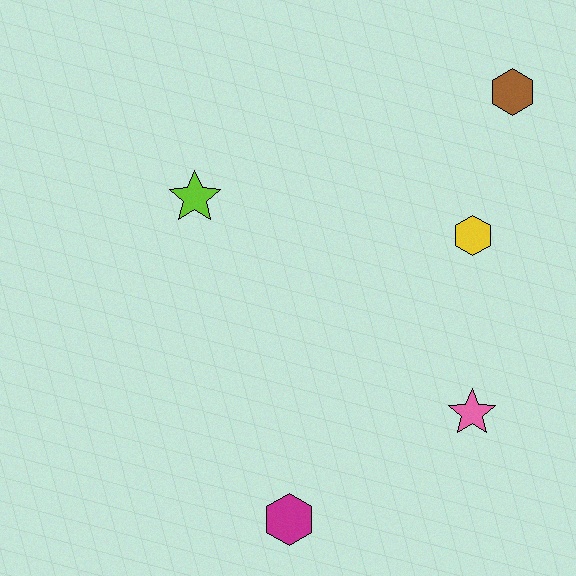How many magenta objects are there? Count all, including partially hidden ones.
There is 1 magenta object.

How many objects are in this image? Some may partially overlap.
There are 5 objects.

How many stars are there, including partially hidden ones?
There are 2 stars.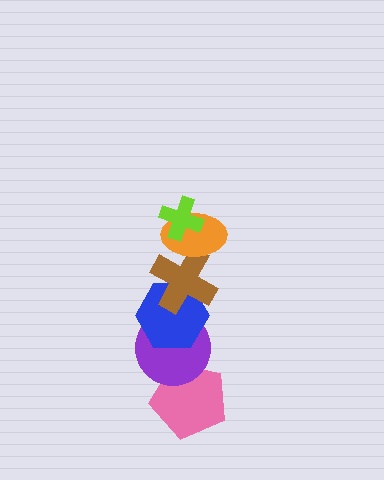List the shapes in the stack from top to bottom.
From top to bottom: the lime cross, the orange ellipse, the brown cross, the blue hexagon, the purple circle, the pink pentagon.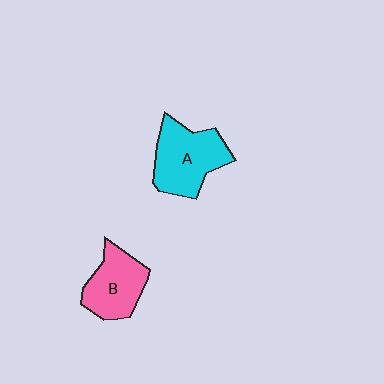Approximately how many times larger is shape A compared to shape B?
Approximately 1.2 times.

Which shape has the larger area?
Shape A (cyan).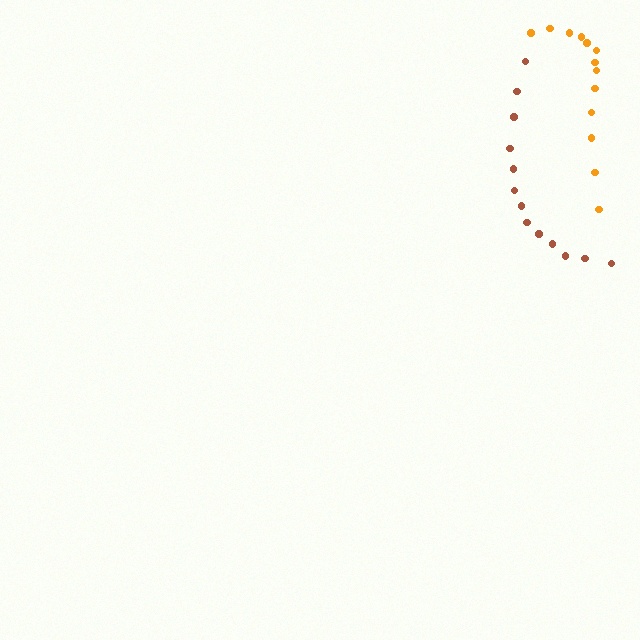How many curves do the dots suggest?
There are 2 distinct paths.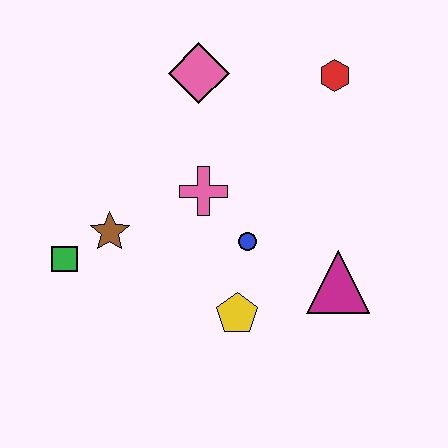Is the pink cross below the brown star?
No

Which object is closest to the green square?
The brown star is closest to the green square.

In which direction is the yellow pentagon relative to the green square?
The yellow pentagon is to the right of the green square.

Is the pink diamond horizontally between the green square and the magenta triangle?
Yes